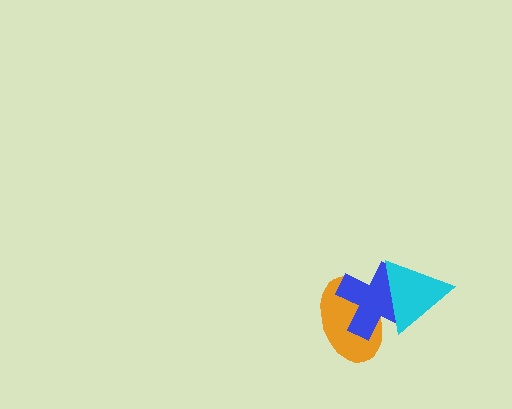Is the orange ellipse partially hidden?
Yes, it is partially covered by another shape.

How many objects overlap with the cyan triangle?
2 objects overlap with the cyan triangle.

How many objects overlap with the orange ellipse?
2 objects overlap with the orange ellipse.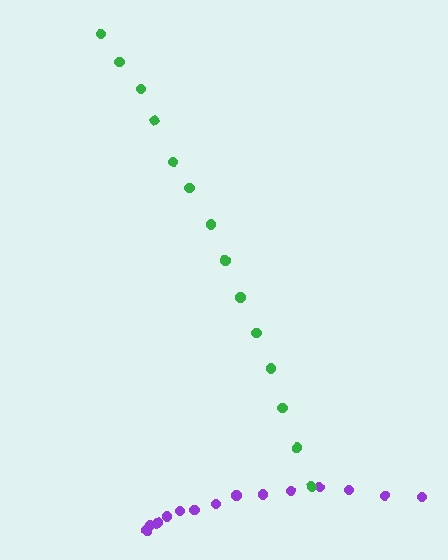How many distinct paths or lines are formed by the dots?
There are 2 distinct paths.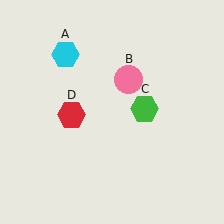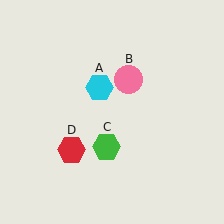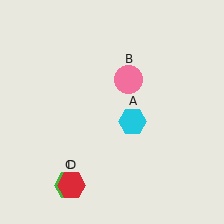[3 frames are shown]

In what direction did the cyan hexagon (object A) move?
The cyan hexagon (object A) moved down and to the right.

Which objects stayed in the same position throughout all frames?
Pink circle (object B) remained stationary.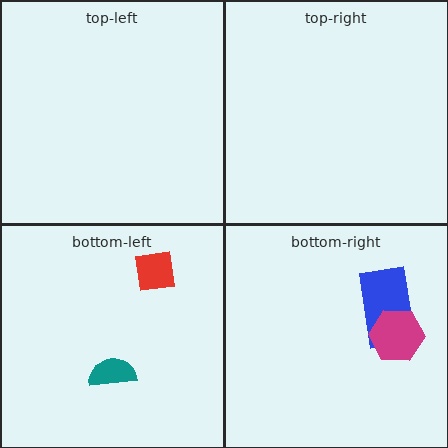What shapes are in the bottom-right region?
The blue rectangle, the magenta hexagon.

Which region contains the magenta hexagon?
The bottom-right region.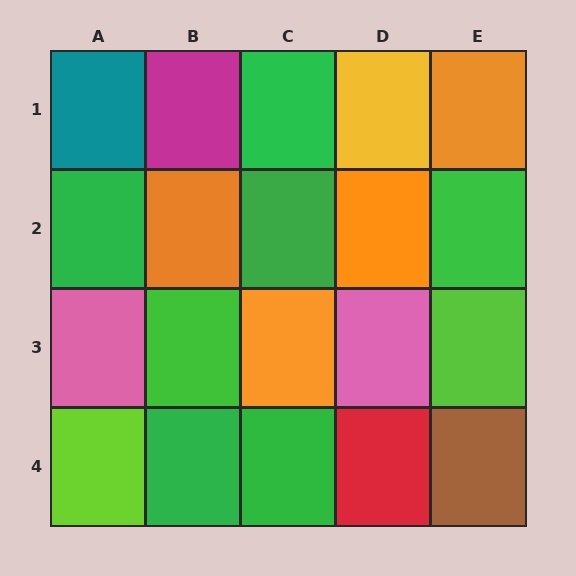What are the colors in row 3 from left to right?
Pink, green, orange, pink, lime.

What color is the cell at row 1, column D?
Yellow.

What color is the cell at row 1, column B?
Magenta.